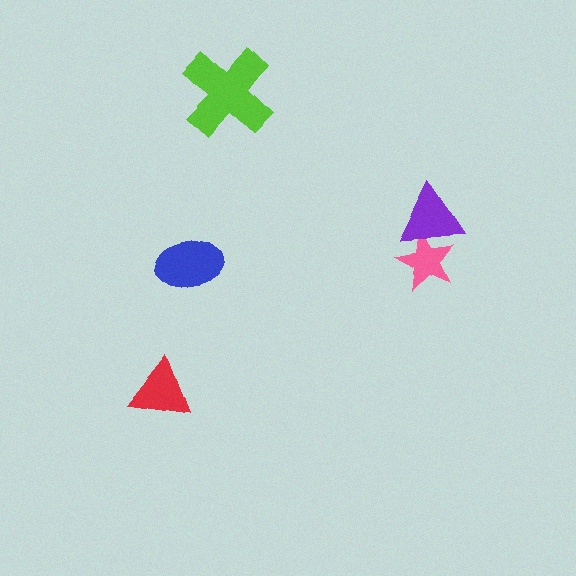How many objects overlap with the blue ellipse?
0 objects overlap with the blue ellipse.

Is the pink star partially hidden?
Yes, it is partially covered by another shape.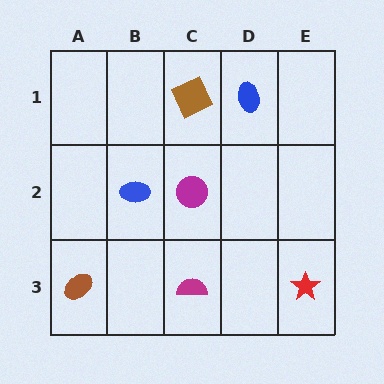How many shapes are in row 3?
3 shapes.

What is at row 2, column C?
A magenta circle.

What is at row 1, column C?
A brown square.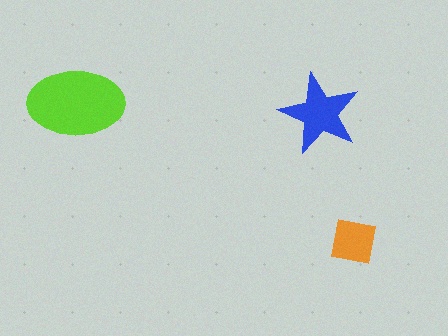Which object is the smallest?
The orange square.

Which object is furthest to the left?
The lime ellipse is leftmost.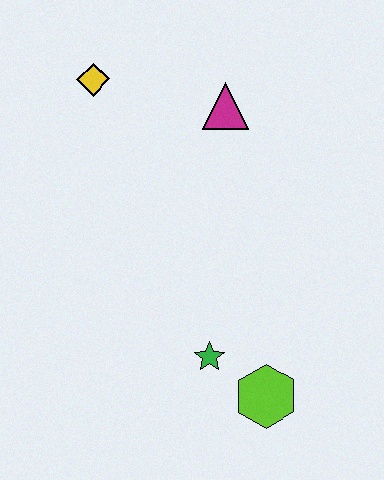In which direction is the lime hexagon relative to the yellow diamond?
The lime hexagon is below the yellow diamond.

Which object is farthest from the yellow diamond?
The lime hexagon is farthest from the yellow diamond.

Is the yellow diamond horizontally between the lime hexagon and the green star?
No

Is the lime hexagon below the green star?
Yes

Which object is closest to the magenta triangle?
The yellow diamond is closest to the magenta triangle.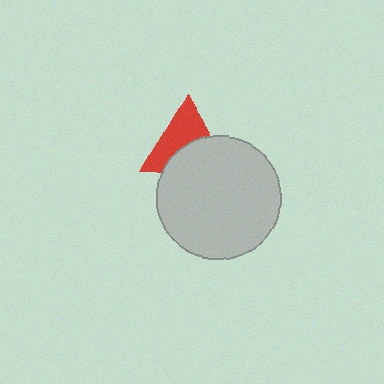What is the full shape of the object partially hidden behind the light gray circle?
The partially hidden object is a red triangle.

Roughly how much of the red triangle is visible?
About half of it is visible (roughly 54%).